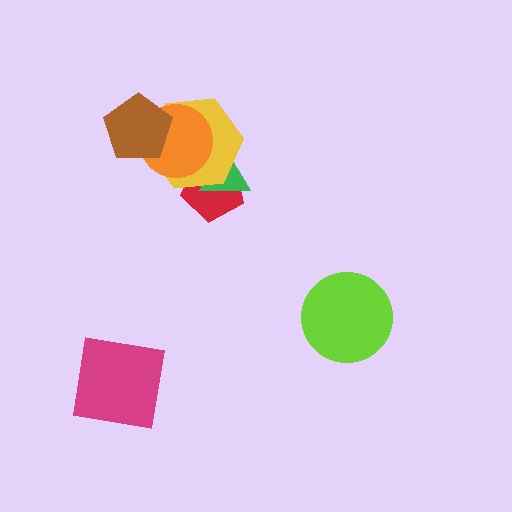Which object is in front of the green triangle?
The yellow hexagon is in front of the green triangle.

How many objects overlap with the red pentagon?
3 objects overlap with the red pentagon.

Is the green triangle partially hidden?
Yes, it is partially covered by another shape.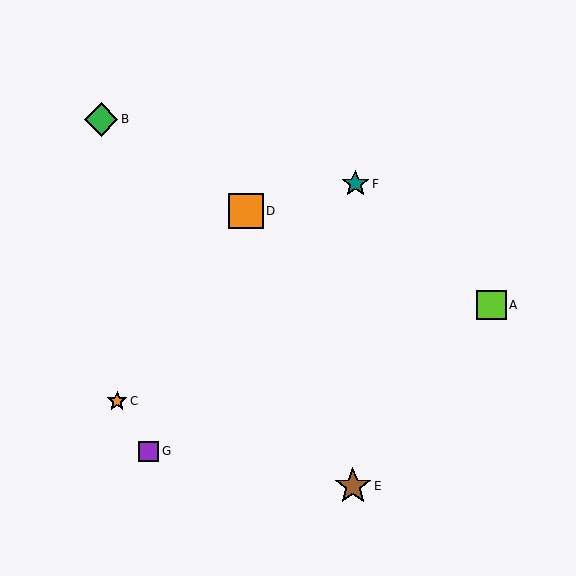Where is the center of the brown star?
The center of the brown star is at (353, 486).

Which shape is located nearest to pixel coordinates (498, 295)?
The lime square (labeled A) at (491, 305) is nearest to that location.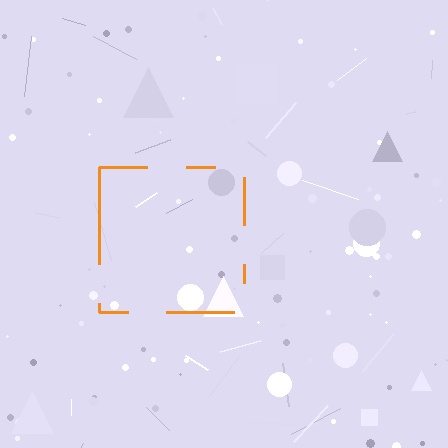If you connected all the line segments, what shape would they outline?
They would outline a square.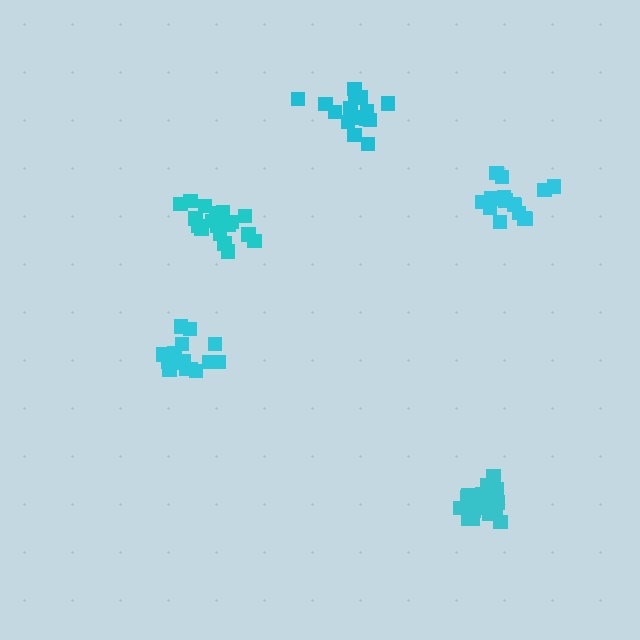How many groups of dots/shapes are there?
There are 5 groups.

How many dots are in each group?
Group 1: 15 dots, Group 2: 16 dots, Group 3: 15 dots, Group 4: 19 dots, Group 5: 20 dots (85 total).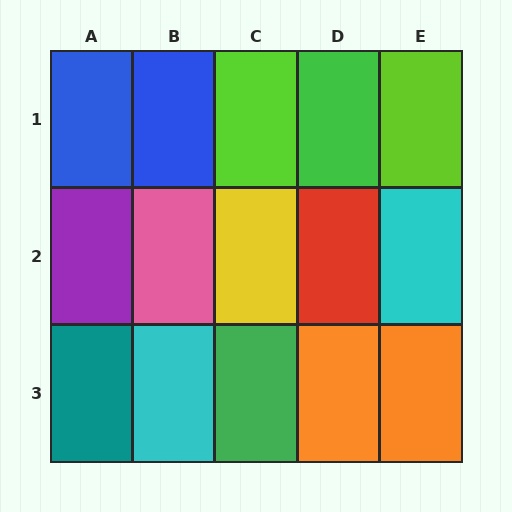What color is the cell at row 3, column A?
Teal.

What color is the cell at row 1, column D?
Green.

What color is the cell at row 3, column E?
Orange.